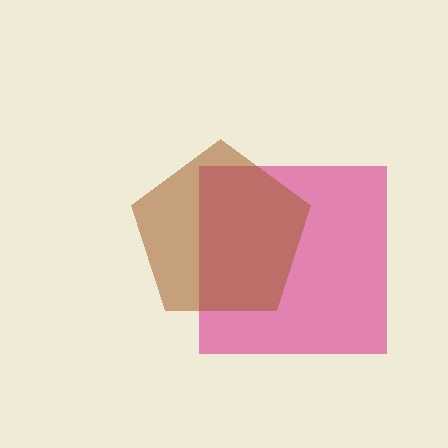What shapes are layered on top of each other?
The layered shapes are: a magenta square, a brown pentagon.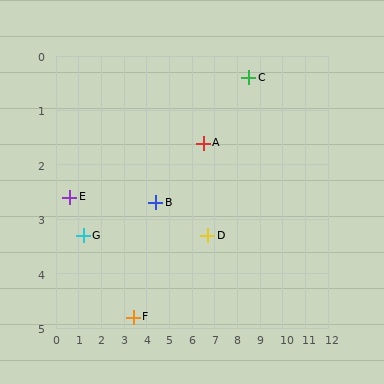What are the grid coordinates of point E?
Point E is at approximately (0.6, 2.6).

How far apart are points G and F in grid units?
Points G and F are about 2.7 grid units apart.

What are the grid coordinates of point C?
Point C is at approximately (8.5, 0.4).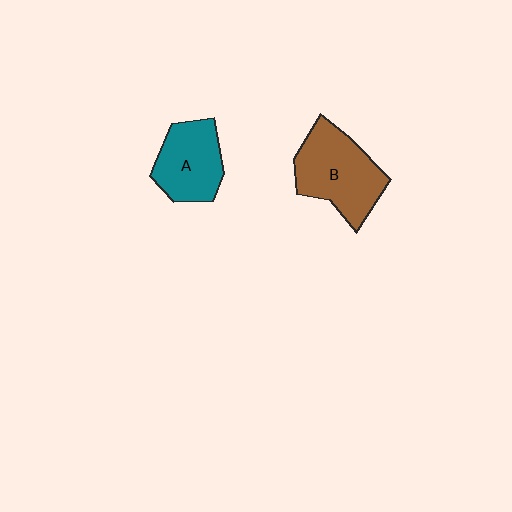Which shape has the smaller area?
Shape A (teal).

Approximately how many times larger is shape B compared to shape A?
Approximately 1.3 times.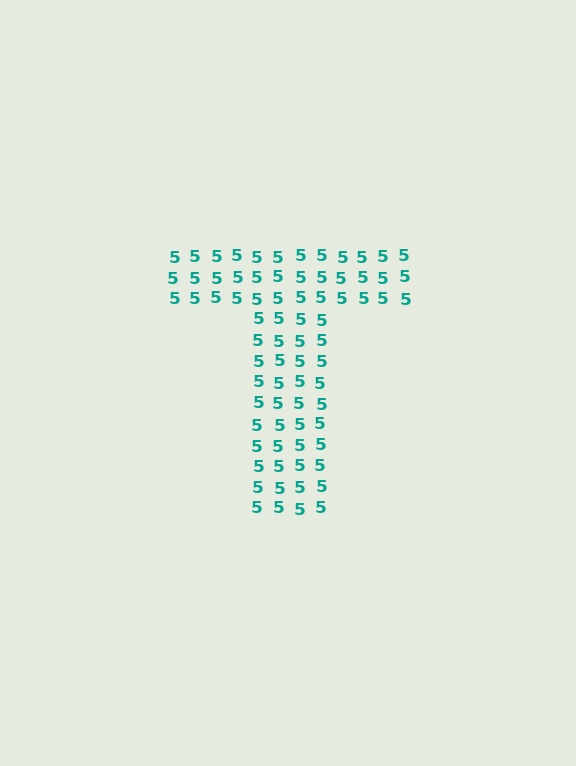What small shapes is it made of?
It is made of small digit 5's.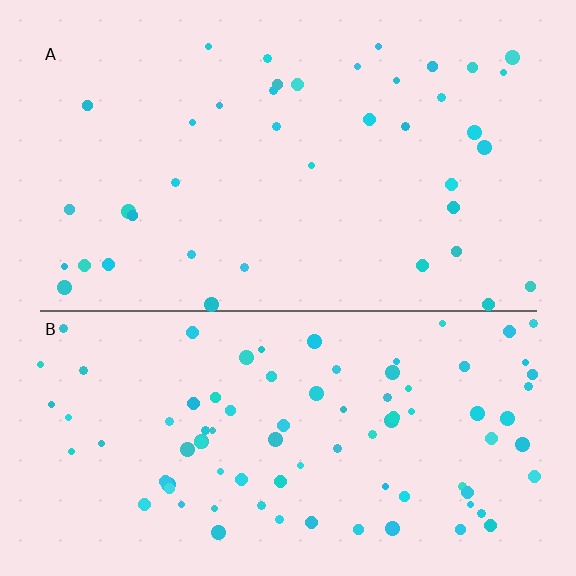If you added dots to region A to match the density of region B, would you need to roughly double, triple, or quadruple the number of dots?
Approximately double.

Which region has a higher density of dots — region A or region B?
B (the bottom).